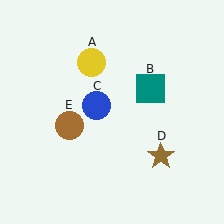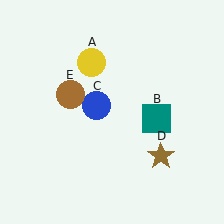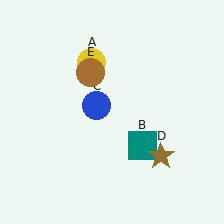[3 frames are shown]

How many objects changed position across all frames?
2 objects changed position: teal square (object B), brown circle (object E).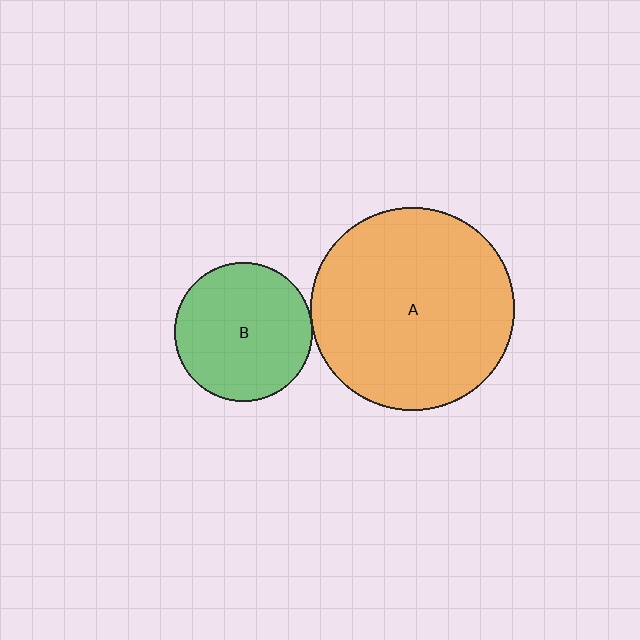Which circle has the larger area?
Circle A (orange).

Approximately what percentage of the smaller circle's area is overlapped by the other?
Approximately 5%.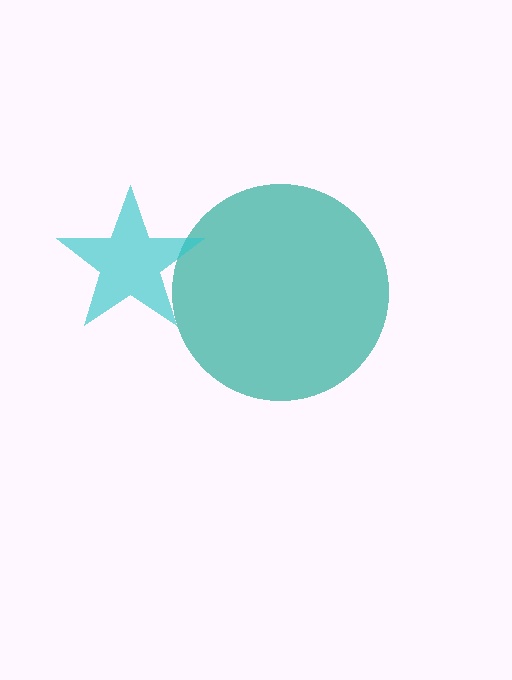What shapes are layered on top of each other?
The layered shapes are: a teal circle, a cyan star.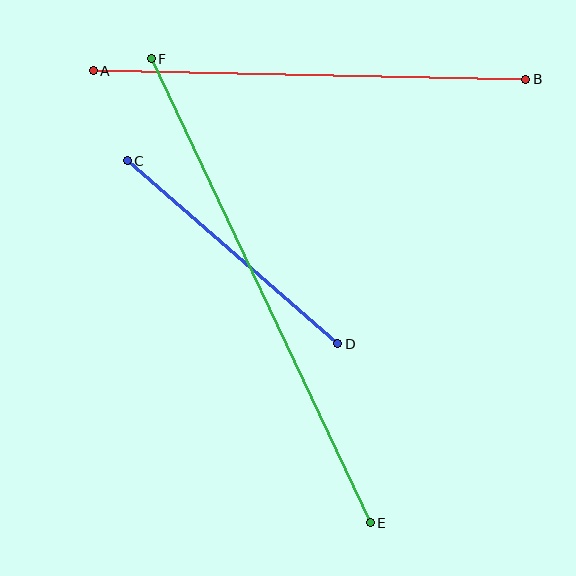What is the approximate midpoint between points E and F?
The midpoint is at approximately (261, 291) pixels.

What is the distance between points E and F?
The distance is approximately 513 pixels.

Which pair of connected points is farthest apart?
Points E and F are farthest apart.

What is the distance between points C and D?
The distance is approximately 279 pixels.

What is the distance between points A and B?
The distance is approximately 433 pixels.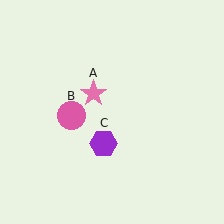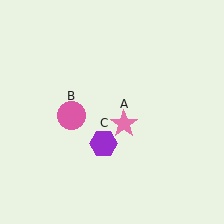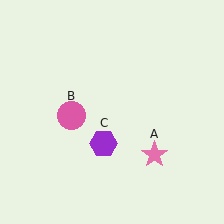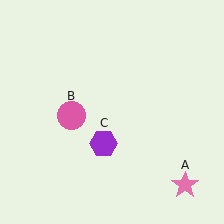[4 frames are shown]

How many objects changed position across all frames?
1 object changed position: pink star (object A).